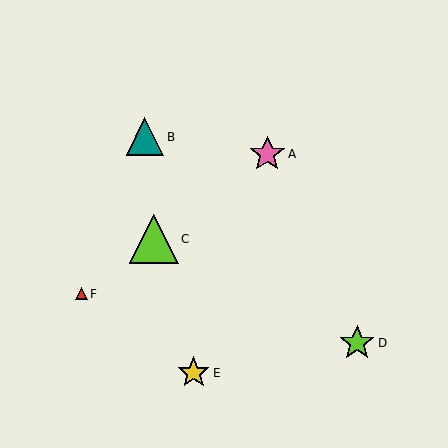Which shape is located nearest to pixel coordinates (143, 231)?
The lime triangle (labeled C) at (154, 239) is nearest to that location.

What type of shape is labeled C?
Shape C is a lime triangle.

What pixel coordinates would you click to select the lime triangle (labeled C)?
Click at (154, 239) to select the lime triangle C.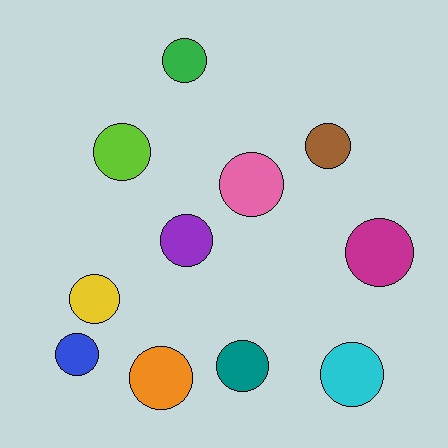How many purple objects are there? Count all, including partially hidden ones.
There is 1 purple object.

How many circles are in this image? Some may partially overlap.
There are 11 circles.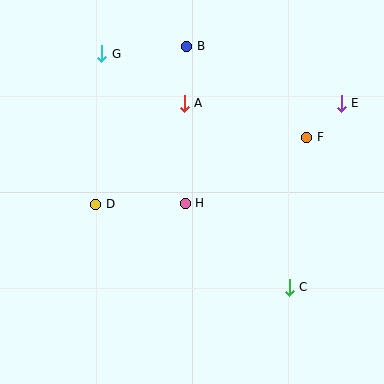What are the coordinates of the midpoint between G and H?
The midpoint between G and H is at (143, 129).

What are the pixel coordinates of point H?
Point H is at (185, 203).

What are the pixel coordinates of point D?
Point D is at (96, 204).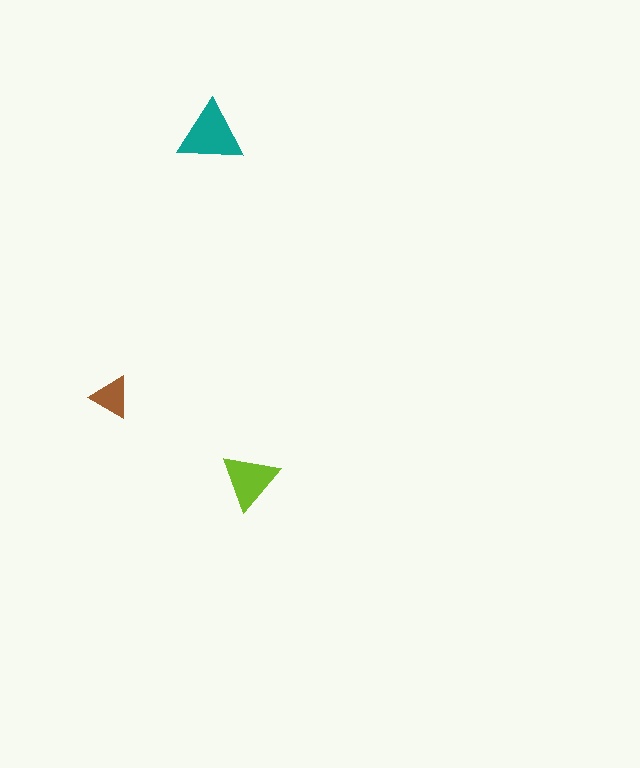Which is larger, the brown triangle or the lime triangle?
The lime one.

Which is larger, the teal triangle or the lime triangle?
The teal one.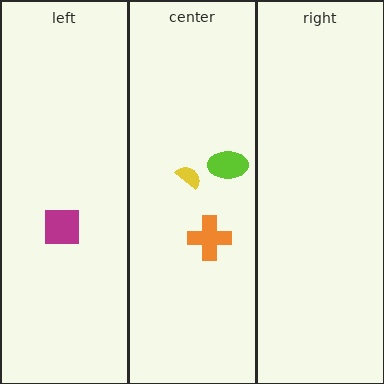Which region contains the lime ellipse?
The center region.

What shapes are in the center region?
The yellow semicircle, the lime ellipse, the orange cross.